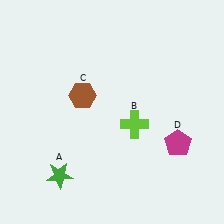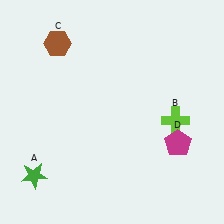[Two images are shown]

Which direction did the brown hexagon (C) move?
The brown hexagon (C) moved up.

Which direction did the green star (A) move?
The green star (A) moved left.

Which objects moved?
The objects that moved are: the green star (A), the lime cross (B), the brown hexagon (C).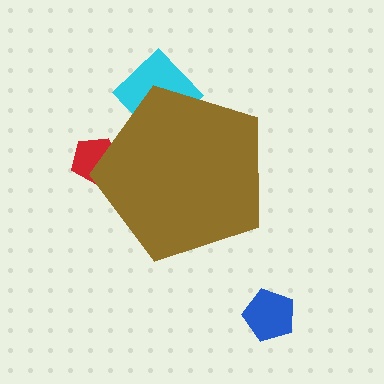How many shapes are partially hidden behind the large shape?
2 shapes are partially hidden.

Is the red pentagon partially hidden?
Yes, the red pentagon is partially hidden behind the brown pentagon.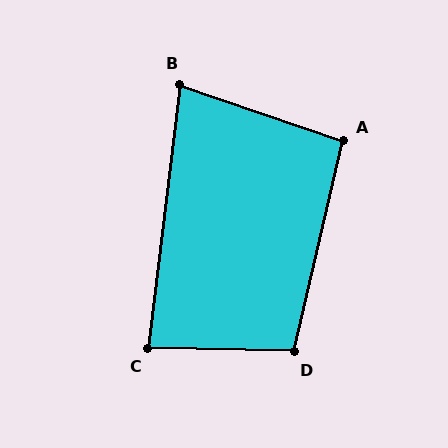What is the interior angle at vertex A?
Approximately 96 degrees (obtuse).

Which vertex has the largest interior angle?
D, at approximately 102 degrees.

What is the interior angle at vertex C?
Approximately 84 degrees (acute).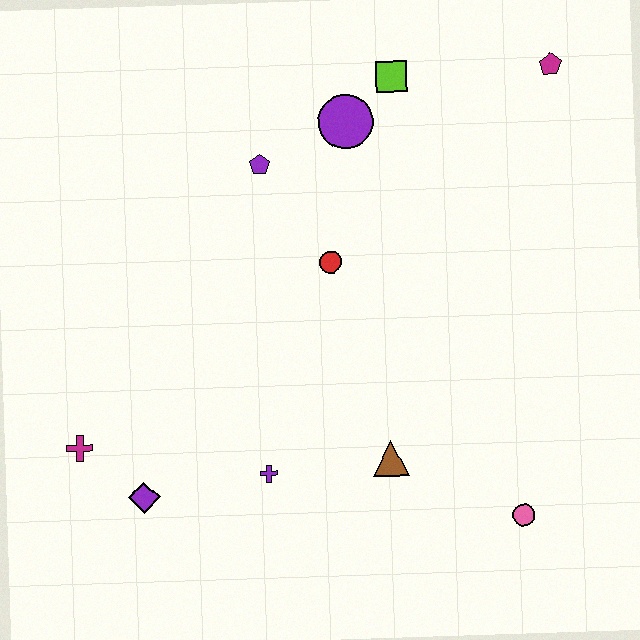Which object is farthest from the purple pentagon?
The pink circle is farthest from the purple pentagon.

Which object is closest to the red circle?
The purple pentagon is closest to the red circle.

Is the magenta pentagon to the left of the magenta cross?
No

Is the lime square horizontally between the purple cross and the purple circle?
No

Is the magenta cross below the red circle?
Yes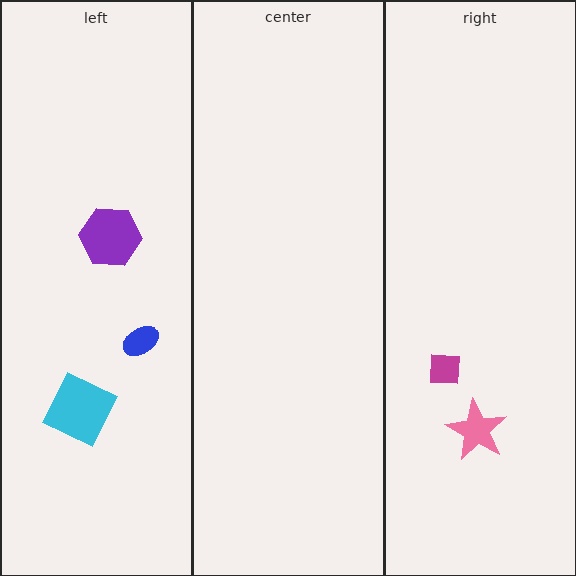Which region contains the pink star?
The right region.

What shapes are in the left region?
The blue ellipse, the cyan square, the purple hexagon.